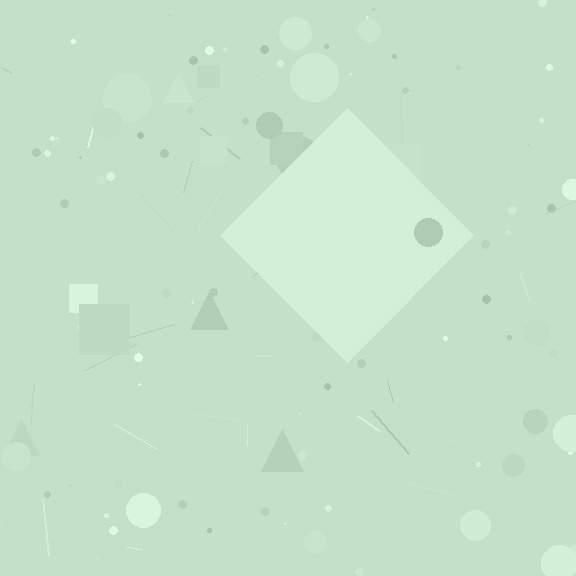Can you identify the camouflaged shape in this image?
The camouflaged shape is a diamond.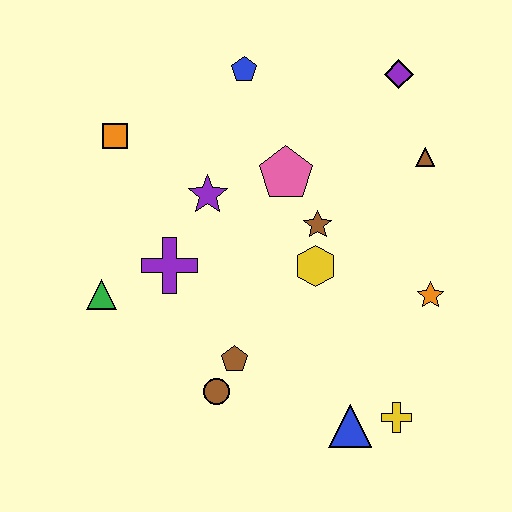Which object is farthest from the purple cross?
The purple diamond is farthest from the purple cross.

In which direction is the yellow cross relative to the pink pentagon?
The yellow cross is below the pink pentagon.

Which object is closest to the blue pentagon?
The pink pentagon is closest to the blue pentagon.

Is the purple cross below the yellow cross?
No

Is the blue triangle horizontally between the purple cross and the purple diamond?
Yes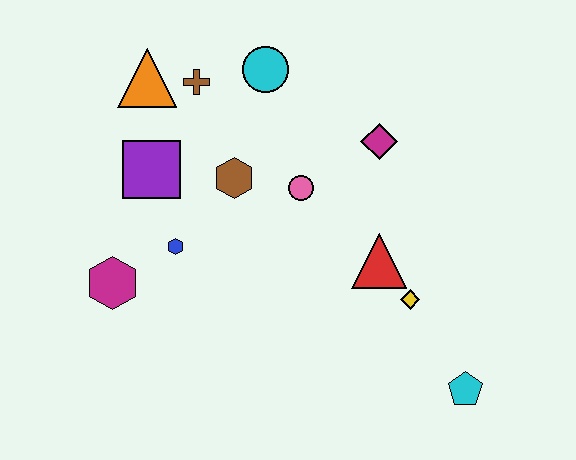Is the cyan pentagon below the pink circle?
Yes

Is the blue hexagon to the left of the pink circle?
Yes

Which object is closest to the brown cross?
The orange triangle is closest to the brown cross.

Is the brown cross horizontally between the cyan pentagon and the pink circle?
No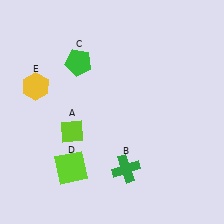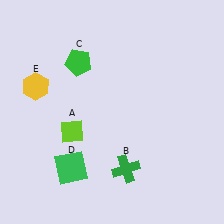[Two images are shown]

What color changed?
The square (D) changed from lime in Image 1 to green in Image 2.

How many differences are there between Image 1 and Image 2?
There is 1 difference between the two images.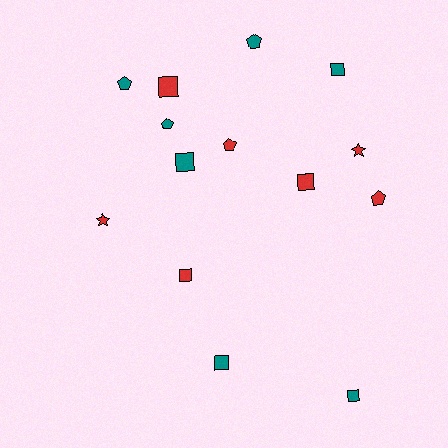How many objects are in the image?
There are 14 objects.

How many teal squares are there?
There are 4 teal squares.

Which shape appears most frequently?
Square, with 7 objects.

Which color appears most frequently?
Red, with 7 objects.